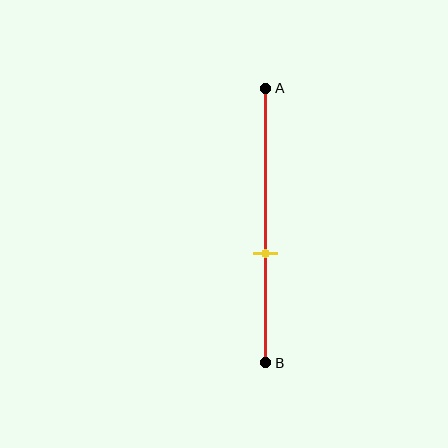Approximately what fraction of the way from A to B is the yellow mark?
The yellow mark is approximately 60% of the way from A to B.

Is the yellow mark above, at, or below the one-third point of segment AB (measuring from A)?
The yellow mark is below the one-third point of segment AB.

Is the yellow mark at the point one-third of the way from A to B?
No, the mark is at about 60% from A, not at the 33% one-third point.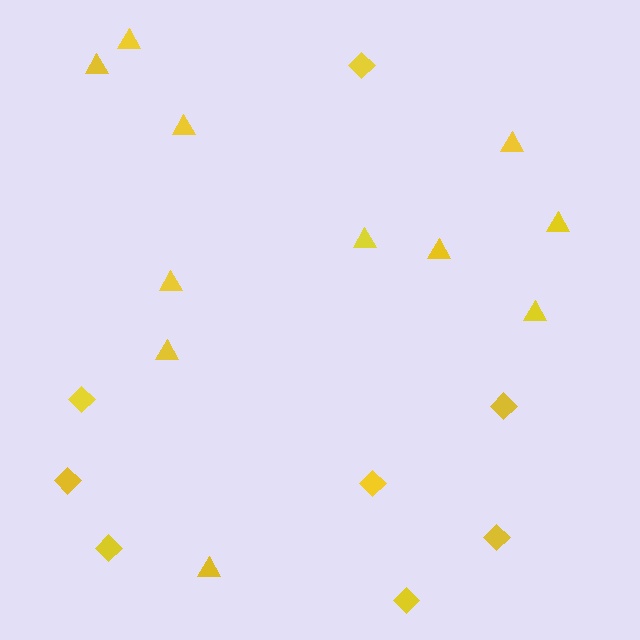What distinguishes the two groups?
There are 2 groups: one group of diamonds (8) and one group of triangles (11).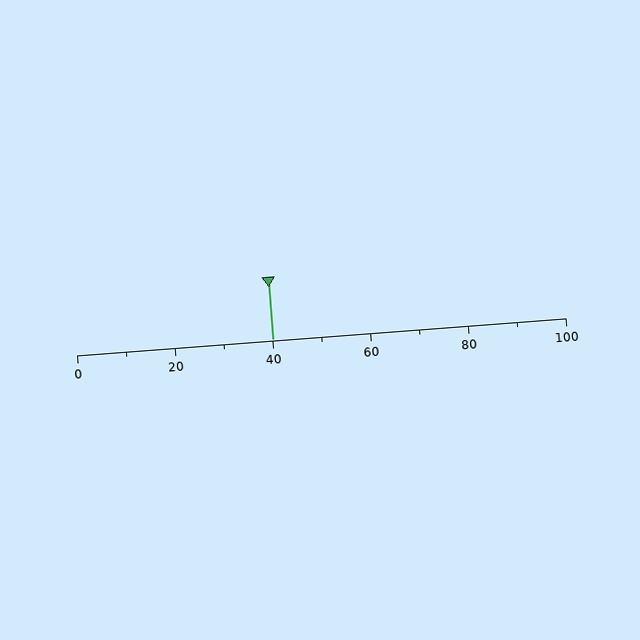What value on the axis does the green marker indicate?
The marker indicates approximately 40.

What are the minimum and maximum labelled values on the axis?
The axis runs from 0 to 100.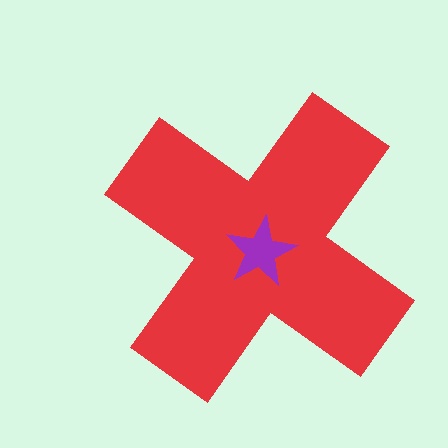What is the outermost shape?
The red cross.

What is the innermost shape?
The purple star.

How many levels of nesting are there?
2.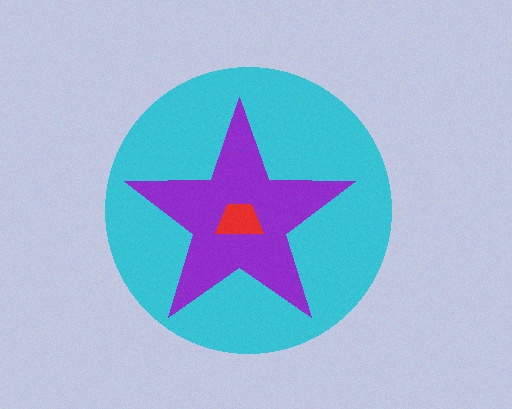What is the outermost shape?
The cyan circle.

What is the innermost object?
The red trapezoid.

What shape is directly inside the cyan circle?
The purple star.